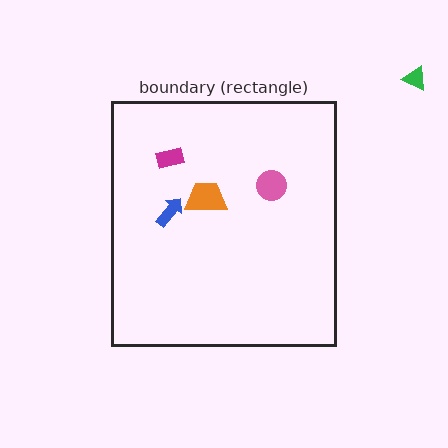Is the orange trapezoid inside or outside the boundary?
Inside.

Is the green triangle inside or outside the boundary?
Outside.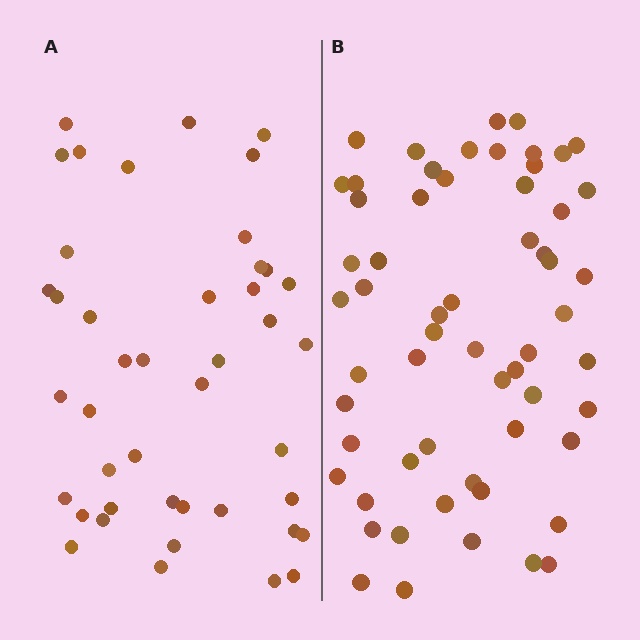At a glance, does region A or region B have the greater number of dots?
Region B (the right region) has more dots.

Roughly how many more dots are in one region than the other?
Region B has approximately 15 more dots than region A.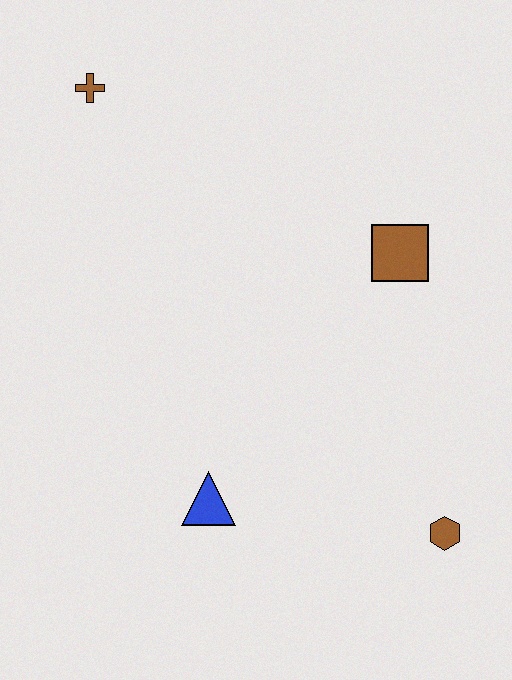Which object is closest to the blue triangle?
The brown hexagon is closest to the blue triangle.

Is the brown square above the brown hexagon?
Yes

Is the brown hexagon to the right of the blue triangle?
Yes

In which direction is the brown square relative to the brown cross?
The brown square is to the right of the brown cross.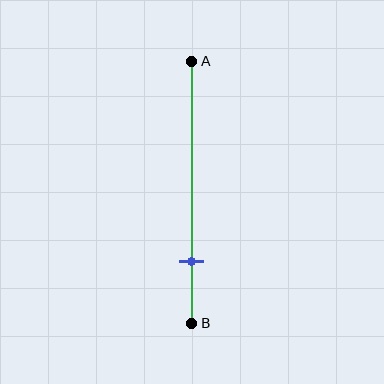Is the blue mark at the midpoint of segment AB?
No, the mark is at about 75% from A, not at the 50% midpoint.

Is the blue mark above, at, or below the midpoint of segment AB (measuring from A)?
The blue mark is below the midpoint of segment AB.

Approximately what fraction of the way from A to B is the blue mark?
The blue mark is approximately 75% of the way from A to B.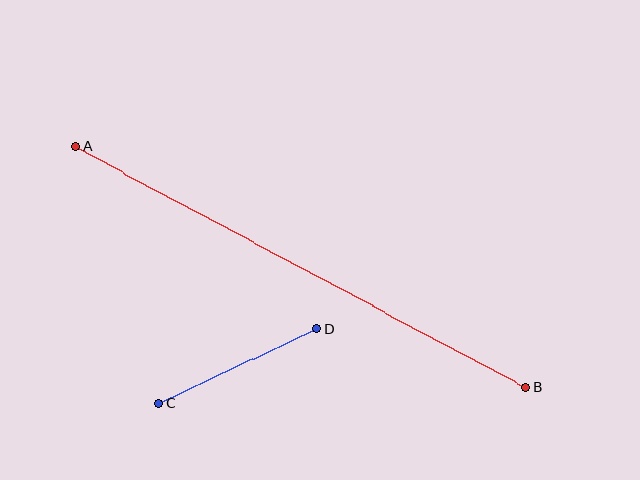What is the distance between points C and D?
The distance is approximately 175 pixels.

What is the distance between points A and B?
The distance is approximately 510 pixels.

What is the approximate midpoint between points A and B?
The midpoint is at approximately (301, 266) pixels.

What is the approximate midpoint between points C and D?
The midpoint is at approximately (238, 366) pixels.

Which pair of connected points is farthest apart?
Points A and B are farthest apart.